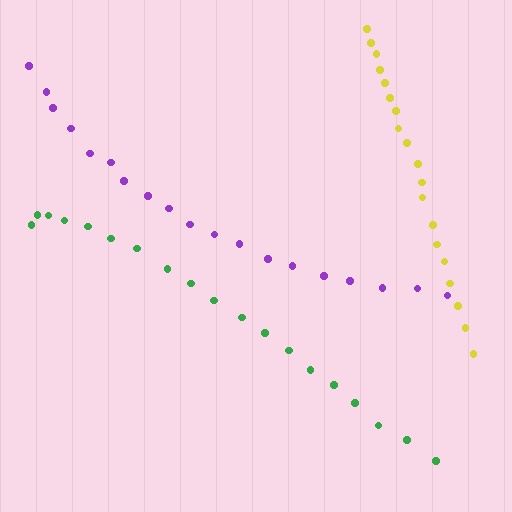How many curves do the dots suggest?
There are 3 distinct paths.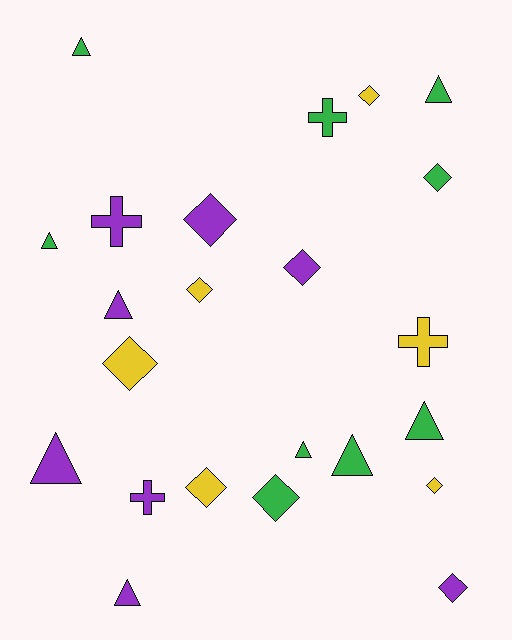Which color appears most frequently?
Green, with 9 objects.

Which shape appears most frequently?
Diamond, with 10 objects.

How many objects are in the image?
There are 23 objects.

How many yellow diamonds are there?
There are 5 yellow diamonds.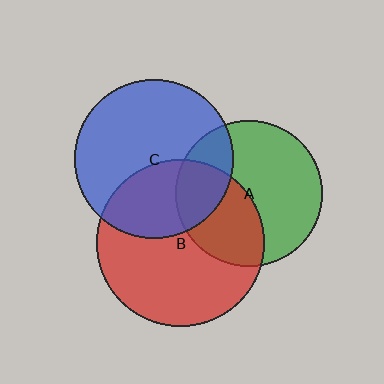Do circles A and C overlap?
Yes.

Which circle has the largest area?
Circle B (red).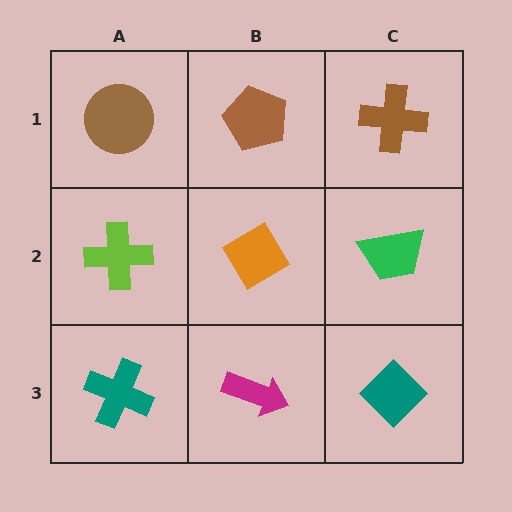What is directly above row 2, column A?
A brown circle.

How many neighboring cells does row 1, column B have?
3.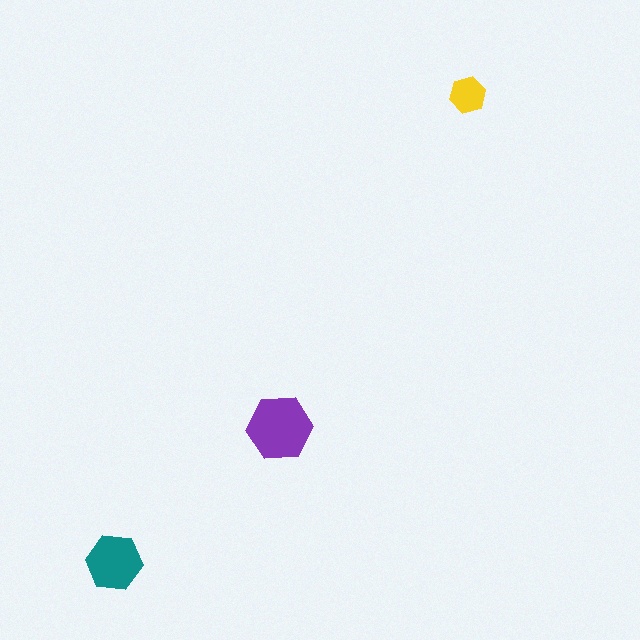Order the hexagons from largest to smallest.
the purple one, the teal one, the yellow one.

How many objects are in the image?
There are 3 objects in the image.